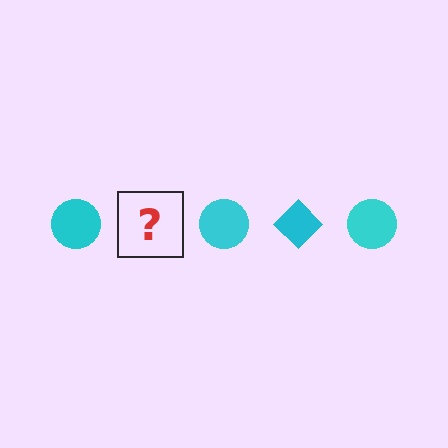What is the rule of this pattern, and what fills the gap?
The rule is that the pattern cycles through circle, diamond shapes in cyan. The gap should be filled with a cyan diamond.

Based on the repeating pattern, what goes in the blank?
The blank should be a cyan diamond.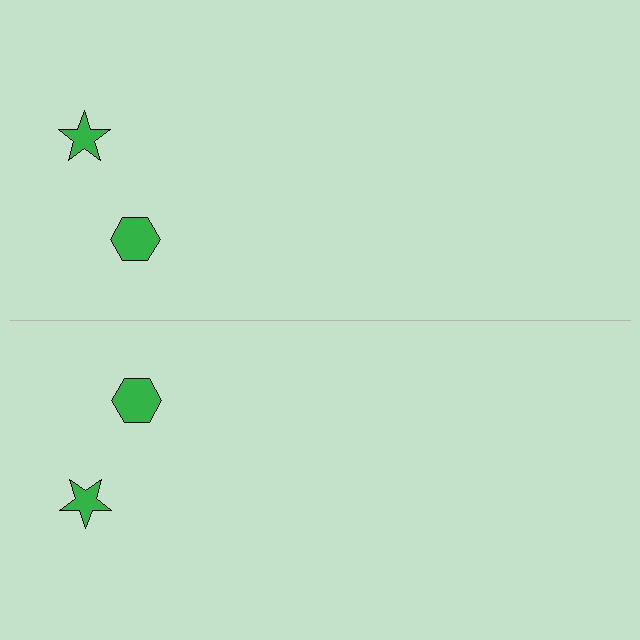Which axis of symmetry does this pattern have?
The pattern has a horizontal axis of symmetry running through the center of the image.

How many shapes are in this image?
There are 4 shapes in this image.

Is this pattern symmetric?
Yes, this pattern has bilateral (reflection) symmetry.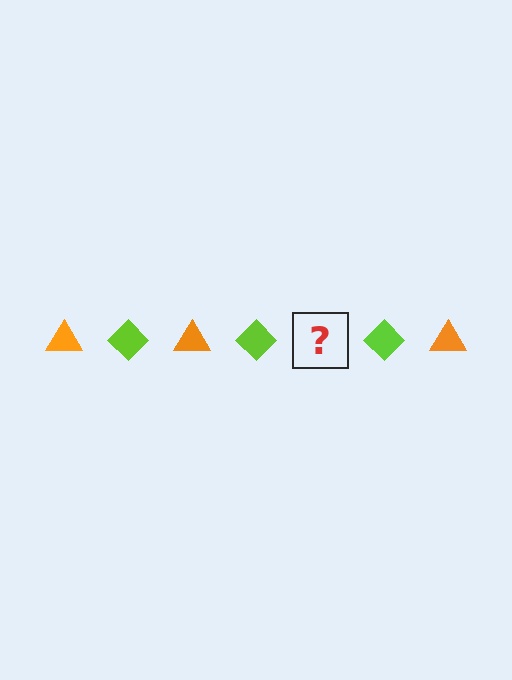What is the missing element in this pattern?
The missing element is an orange triangle.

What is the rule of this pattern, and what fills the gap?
The rule is that the pattern alternates between orange triangle and lime diamond. The gap should be filled with an orange triangle.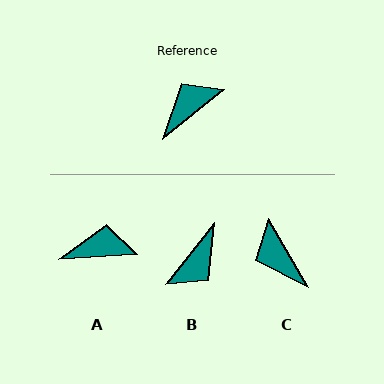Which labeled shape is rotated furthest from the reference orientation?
B, about 167 degrees away.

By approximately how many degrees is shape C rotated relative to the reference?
Approximately 81 degrees counter-clockwise.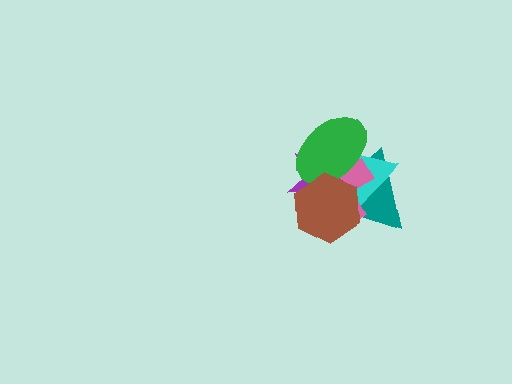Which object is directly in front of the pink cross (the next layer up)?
The purple star is directly in front of the pink cross.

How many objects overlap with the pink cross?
5 objects overlap with the pink cross.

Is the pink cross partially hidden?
Yes, it is partially covered by another shape.